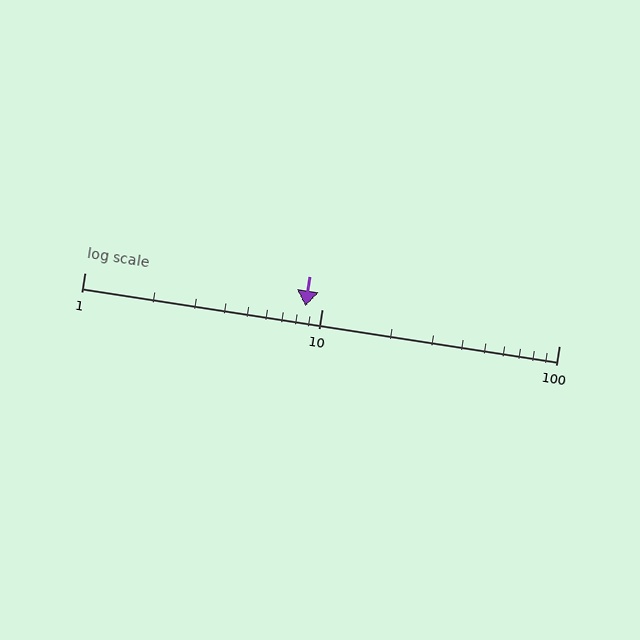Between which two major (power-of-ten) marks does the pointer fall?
The pointer is between 1 and 10.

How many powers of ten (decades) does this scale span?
The scale spans 2 decades, from 1 to 100.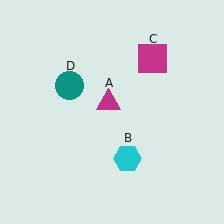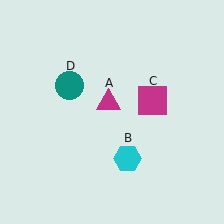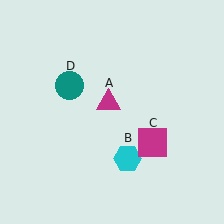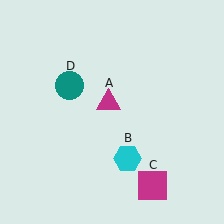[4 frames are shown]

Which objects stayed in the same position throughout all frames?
Magenta triangle (object A) and cyan hexagon (object B) and teal circle (object D) remained stationary.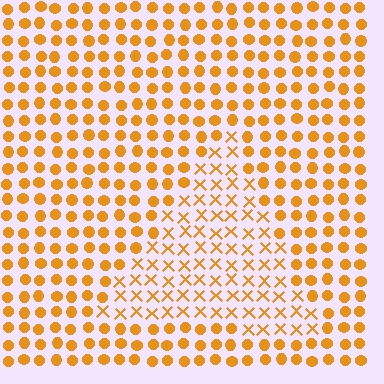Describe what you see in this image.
The image is filled with small orange elements arranged in a uniform grid. A triangle-shaped region contains X marks, while the surrounding area contains circles. The boundary is defined purely by the change in element shape.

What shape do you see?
I see a triangle.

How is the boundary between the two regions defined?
The boundary is defined by a change in element shape: X marks inside vs. circles outside. All elements share the same color and spacing.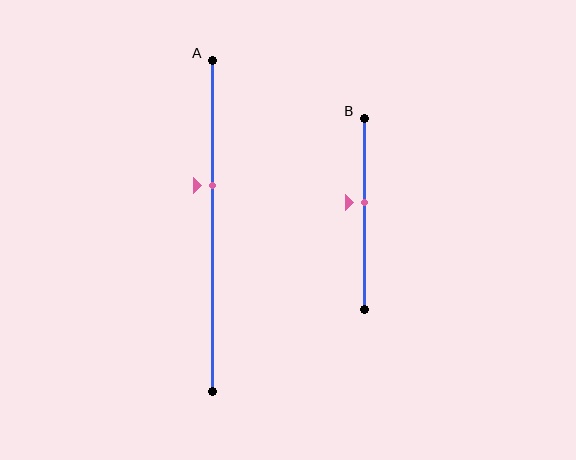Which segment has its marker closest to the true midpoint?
Segment B has its marker closest to the true midpoint.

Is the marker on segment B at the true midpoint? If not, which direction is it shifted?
No, the marker on segment B is shifted upward by about 6% of the segment length.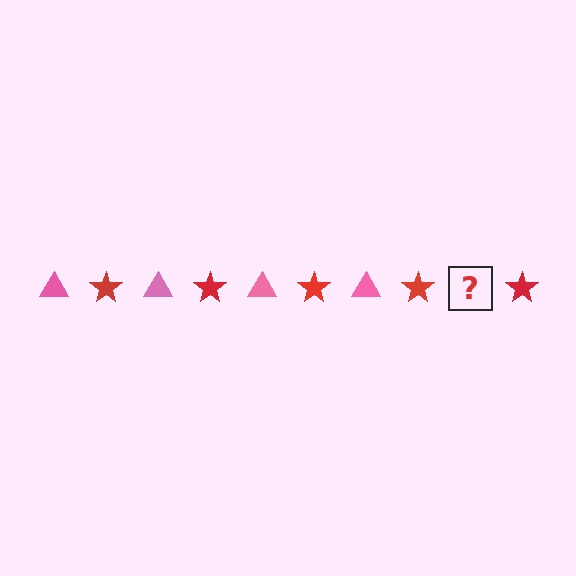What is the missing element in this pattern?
The missing element is a pink triangle.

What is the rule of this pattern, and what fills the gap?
The rule is that the pattern alternates between pink triangle and red star. The gap should be filled with a pink triangle.